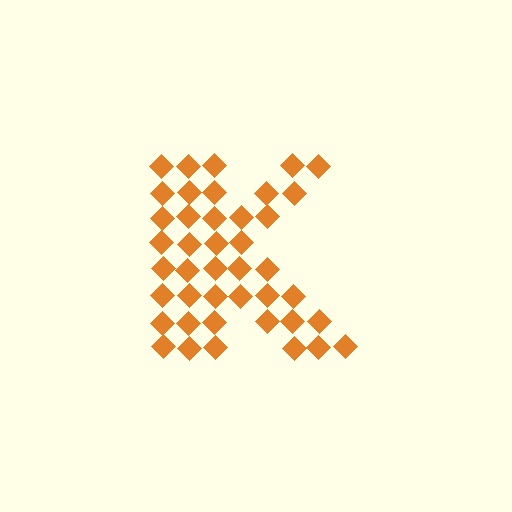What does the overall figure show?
The overall figure shows the letter K.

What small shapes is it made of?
It is made of small diamonds.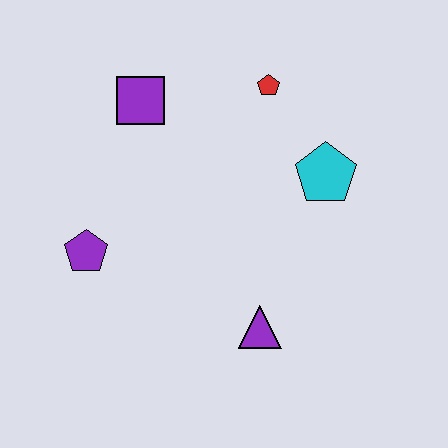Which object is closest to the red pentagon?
The cyan pentagon is closest to the red pentagon.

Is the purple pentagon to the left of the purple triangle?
Yes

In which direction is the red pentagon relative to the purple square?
The red pentagon is to the right of the purple square.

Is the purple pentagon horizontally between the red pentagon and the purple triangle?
No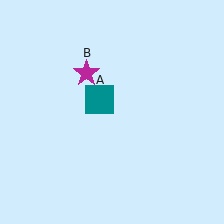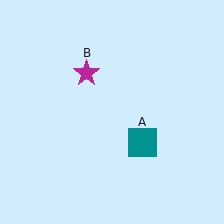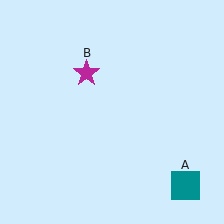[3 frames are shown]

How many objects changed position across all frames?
1 object changed position: teal square (object A).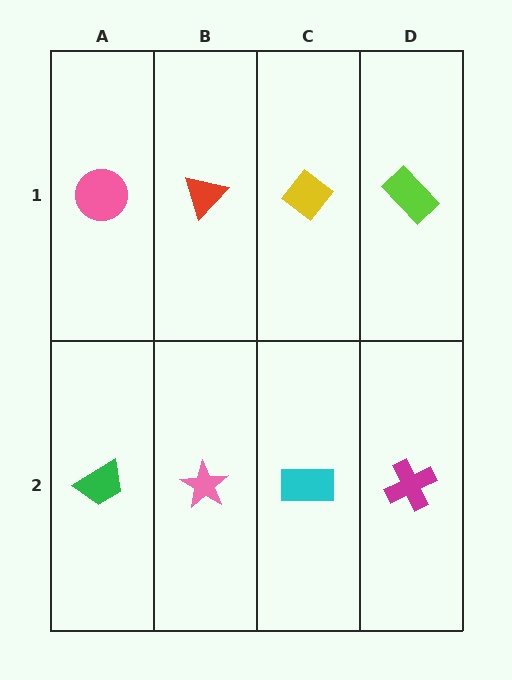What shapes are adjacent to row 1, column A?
A green trapezoid (row 2, column A), a red triangle (row 1, column B).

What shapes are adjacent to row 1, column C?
A cyan rectangle (row 2, column C), a red triangle (row 1, column B), a lime rectangle (row 1, column D).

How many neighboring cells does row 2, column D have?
2.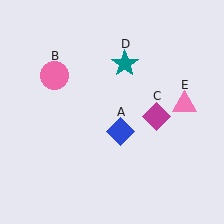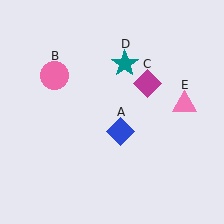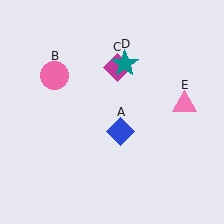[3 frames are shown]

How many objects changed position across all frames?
1 object changed position: magenta diamond (object C).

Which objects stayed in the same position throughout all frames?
Blue diamond (object A) and pink circle (object B) and teal star (object D) and pink triangle (object E) remained stationary.